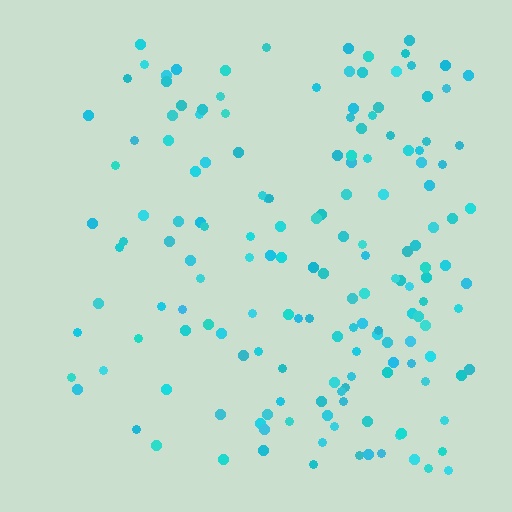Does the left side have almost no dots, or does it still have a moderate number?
Still a moderate number, just noticeably fewer than the right.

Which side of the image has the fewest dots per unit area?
The left.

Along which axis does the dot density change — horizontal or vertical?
Horizontal.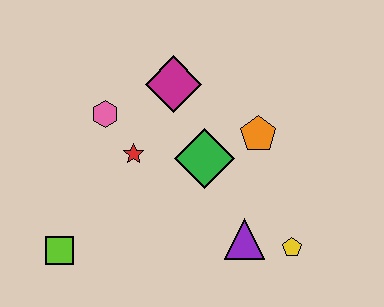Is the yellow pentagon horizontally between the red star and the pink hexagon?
No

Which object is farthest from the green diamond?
The lime square is farthest from the green diamond.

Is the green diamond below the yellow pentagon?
No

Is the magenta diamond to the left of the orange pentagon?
Yes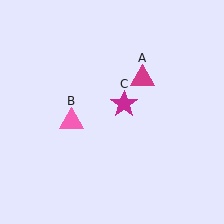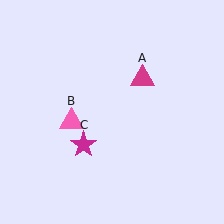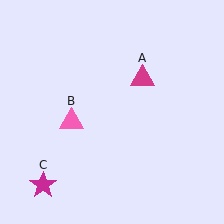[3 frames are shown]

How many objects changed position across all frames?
1 object changed position: magenta star (object C).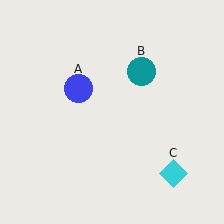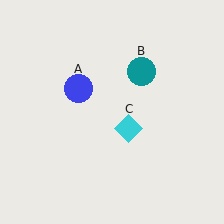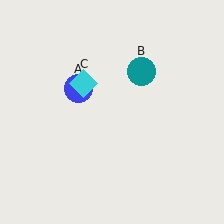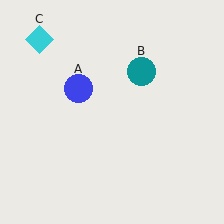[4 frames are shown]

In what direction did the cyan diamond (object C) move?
The cyan diamond (object C) moved up and to the left.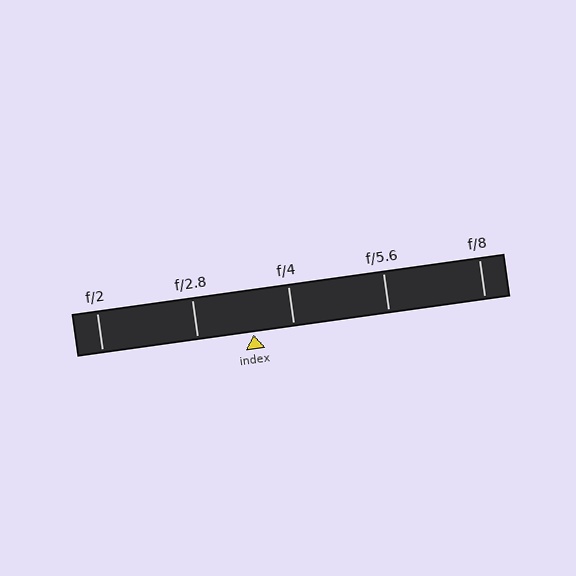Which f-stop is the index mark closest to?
The index mark is closest to f/4.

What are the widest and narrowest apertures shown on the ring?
The widest aperture shown is f/2 and the narrowest is f/8.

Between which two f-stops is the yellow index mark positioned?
The index mark is between f/2.8 and f/4.